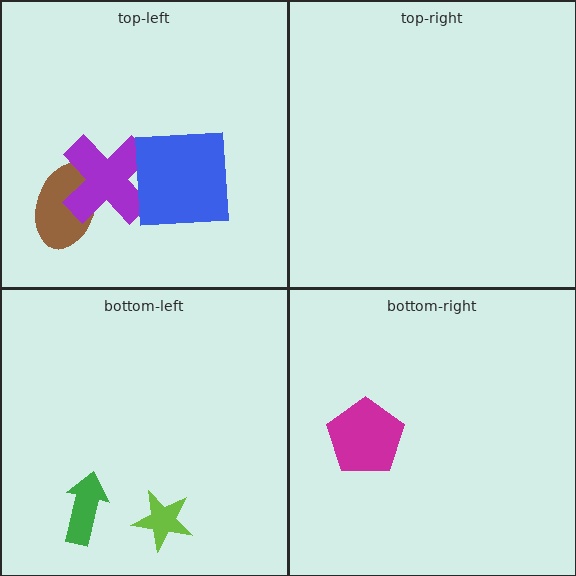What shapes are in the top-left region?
The brown ellipse, the purple cross, the blue square.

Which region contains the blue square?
The top-left region.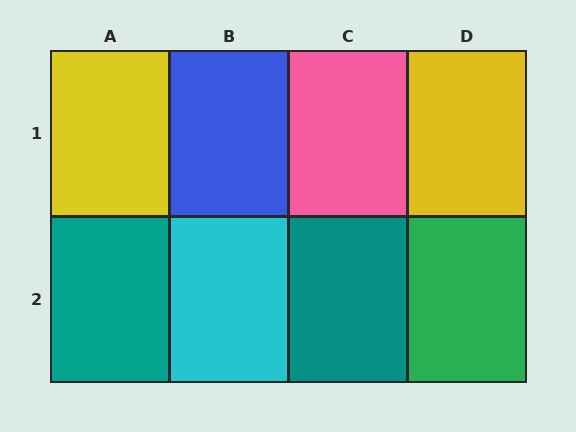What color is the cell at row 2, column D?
Green.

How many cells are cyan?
1 cell is cyan.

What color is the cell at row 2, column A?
Teal.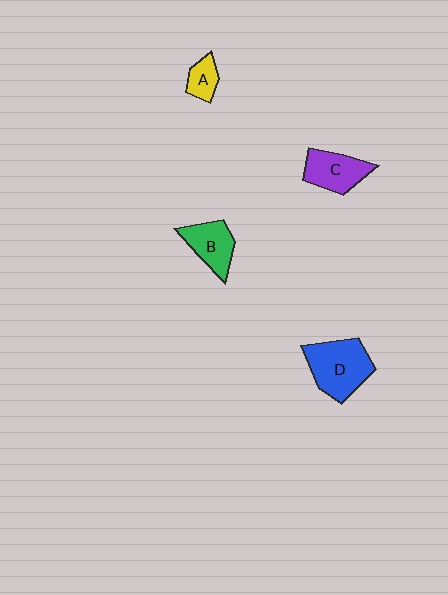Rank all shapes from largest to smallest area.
From largest to smallest: D (blue), C (purple), B (green), A (yellow).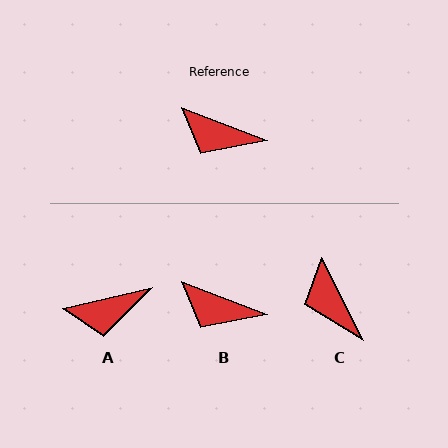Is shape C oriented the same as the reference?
No, it is off by about 42 degrees.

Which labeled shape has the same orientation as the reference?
B.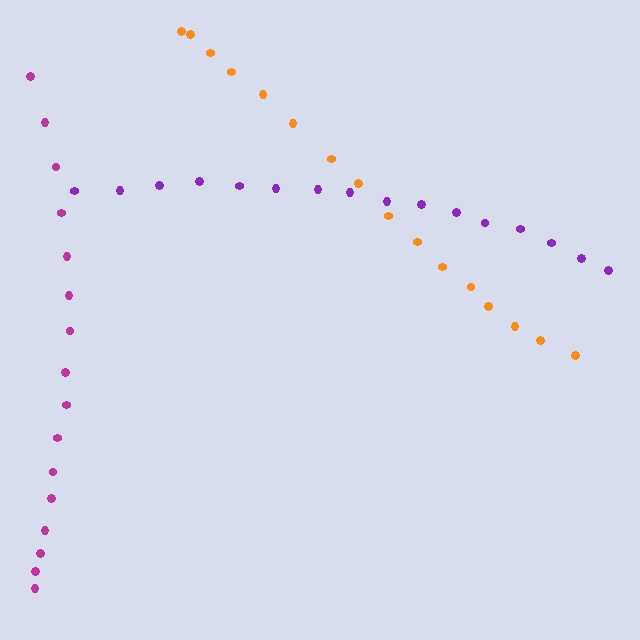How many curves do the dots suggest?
There are 3 distinct paths.